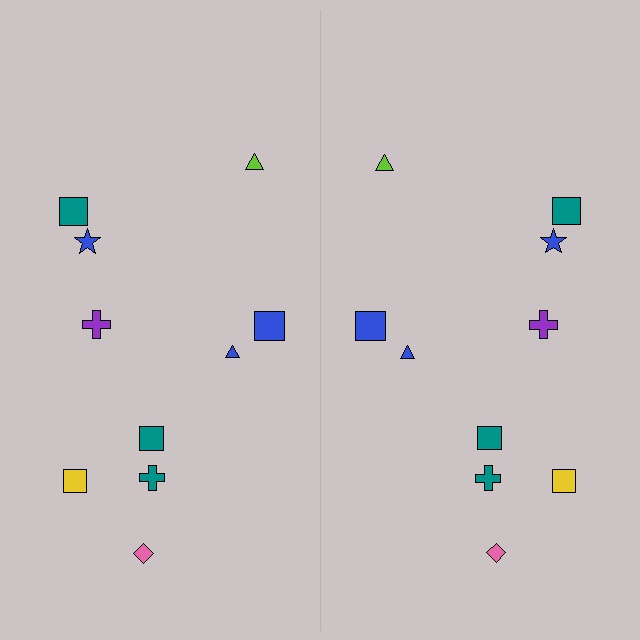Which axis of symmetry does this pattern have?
The pattern has a vertical axis of symmetry running through the center of the image.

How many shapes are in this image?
There are 20 shapes in this image.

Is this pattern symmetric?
Yes, this pattern has bilateral (reflection) symmetry.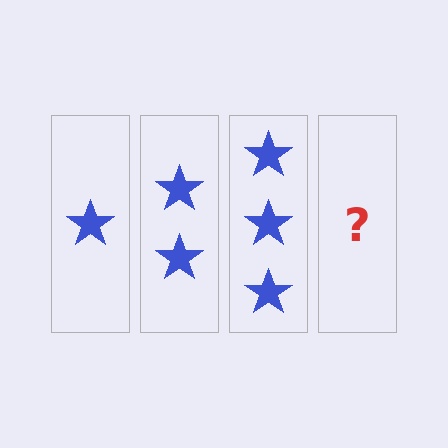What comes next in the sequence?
The next element should be 4 stars.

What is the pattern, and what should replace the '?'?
The pattern is that each step adds one more star. The '?' should be 4 stars.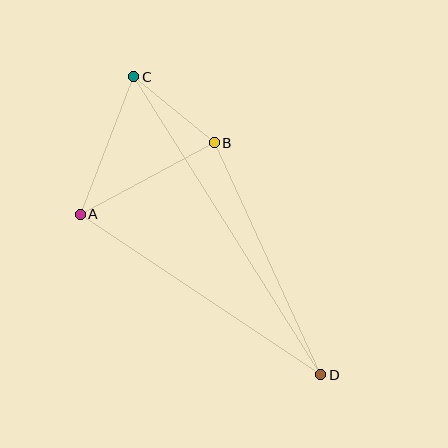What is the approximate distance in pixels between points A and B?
The distance between A and B is approximately 152 pixels.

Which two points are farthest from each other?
Points C and D are farthest from each other.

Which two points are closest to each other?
Points B and C are closest to each other.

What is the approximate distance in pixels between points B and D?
The distance between B and D is approximately 255 pixels.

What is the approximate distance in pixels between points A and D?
The distance between A and D is approximately 289 pixels.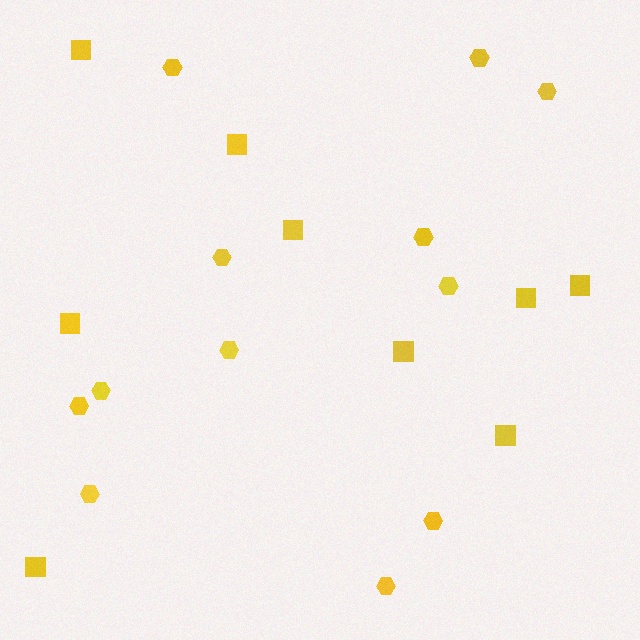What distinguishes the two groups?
There are 2 groups: one group of squares (9) and one group of hexagons (12).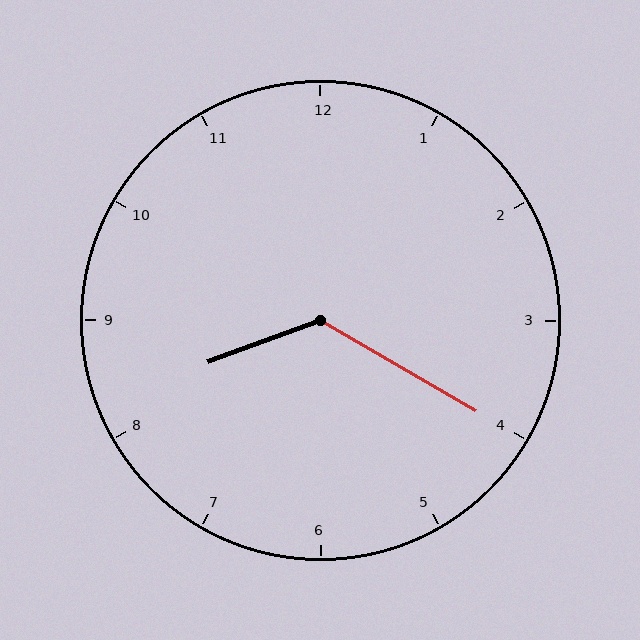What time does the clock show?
8:20.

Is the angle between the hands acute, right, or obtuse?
It is obtuse.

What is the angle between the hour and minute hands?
Approximately 130 degrees.